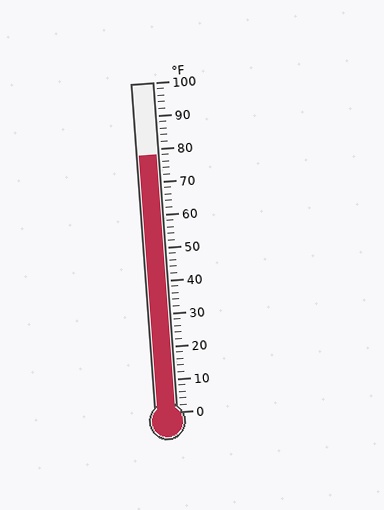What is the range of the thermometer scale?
The thermometer scale ranges from 0°F to 100°F.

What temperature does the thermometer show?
The thermometer shows approximately 78°F.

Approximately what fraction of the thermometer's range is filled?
The thermometer is filled to approximately 80% of its range.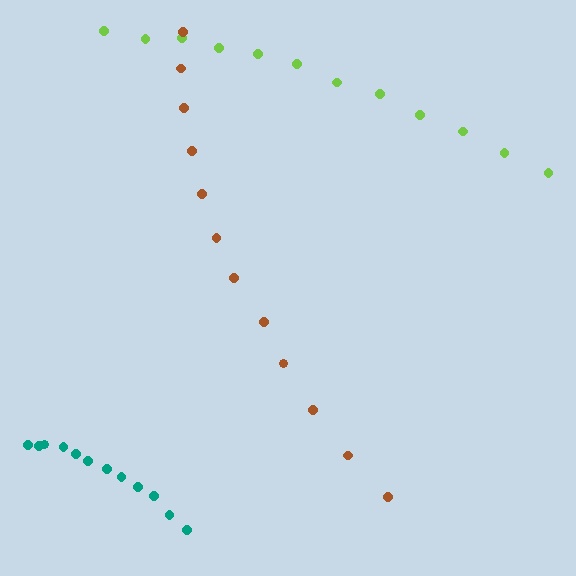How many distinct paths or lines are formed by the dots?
There are 3 distinct paths.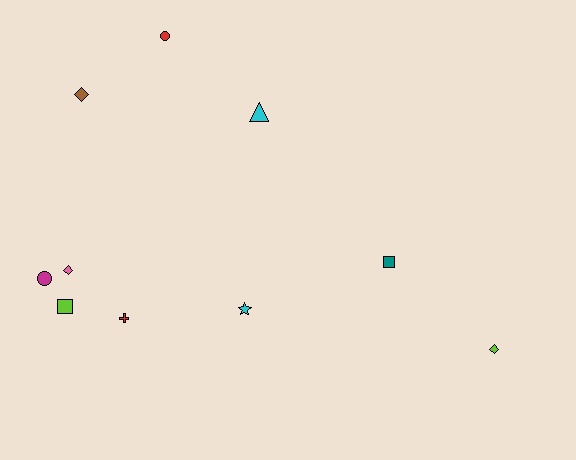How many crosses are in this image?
There is 1 cross.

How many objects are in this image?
There are 10 objects.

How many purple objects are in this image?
There are no purple objects.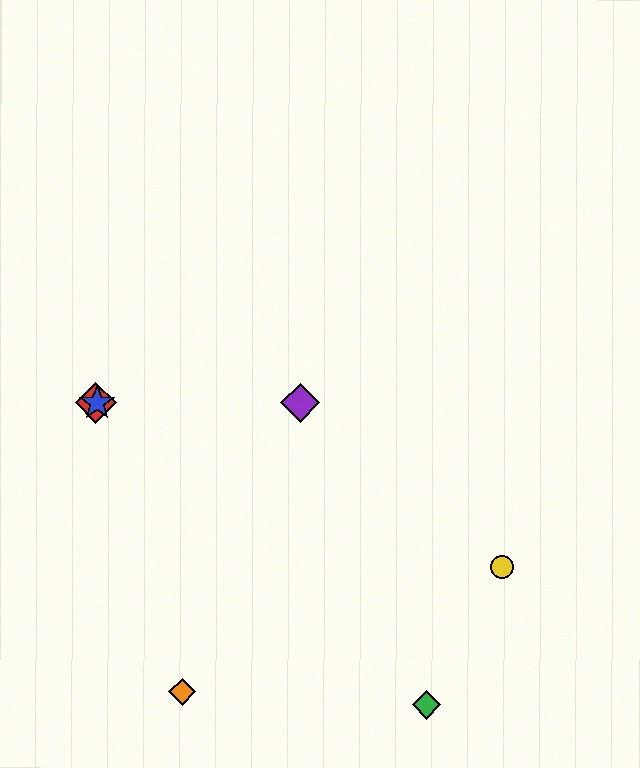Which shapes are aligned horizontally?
The red diamond, the blue star, the purple diamond are aligned horizontally.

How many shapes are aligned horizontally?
3 shapes (the red diamond, the blue star, the purple diamond) are aligned horizontally.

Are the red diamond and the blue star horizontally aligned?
Yes, both are at y≈402.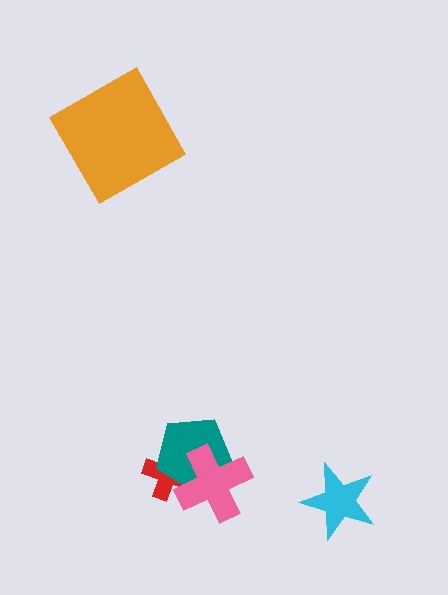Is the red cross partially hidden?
Yes, it is partially covered by another shape.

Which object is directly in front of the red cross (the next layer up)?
The teal pentagon is directly in front of the red cross.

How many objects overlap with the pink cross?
2 objects overlap with the pink cross.